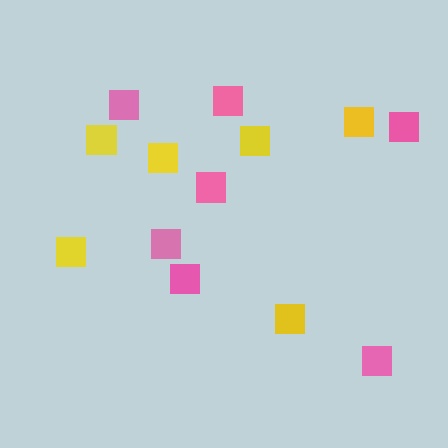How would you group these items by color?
There are 2 groups: one group of pink squares (7) and one group of yellow squares (6).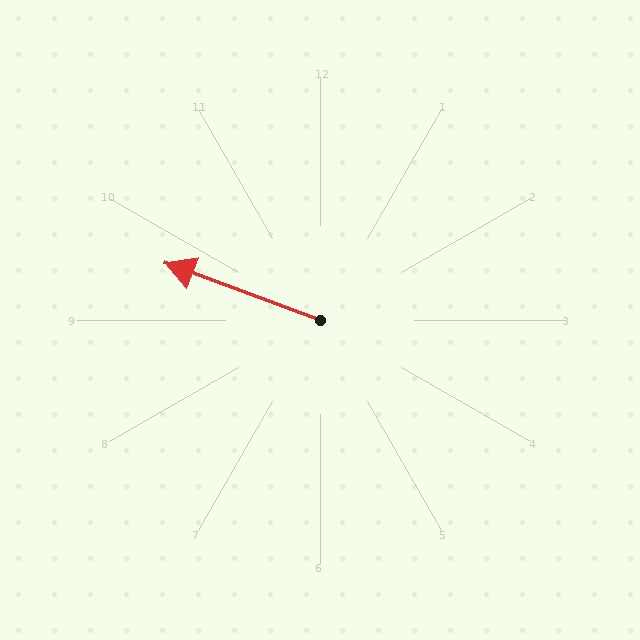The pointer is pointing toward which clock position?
Roughly 10 o'clock.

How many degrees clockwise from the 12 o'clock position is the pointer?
Approximately 290 degrees.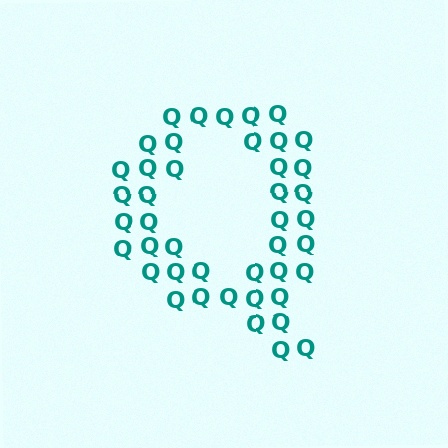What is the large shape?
The large shape is the letter Q.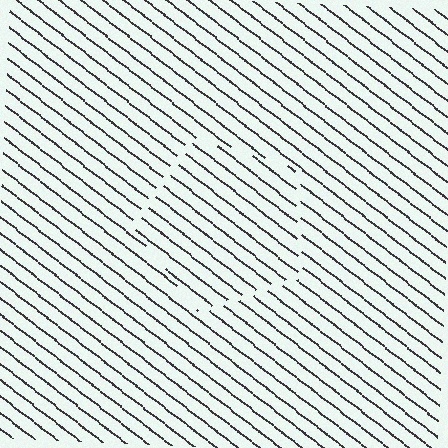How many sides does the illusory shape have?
5 sides — the line-ends trace a pentagon.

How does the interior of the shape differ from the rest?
The interior of the shape contains the same grating, shifted by half a period — the contour is defined by the phase discontinuity where line-ends from the inner and outer gratings abut.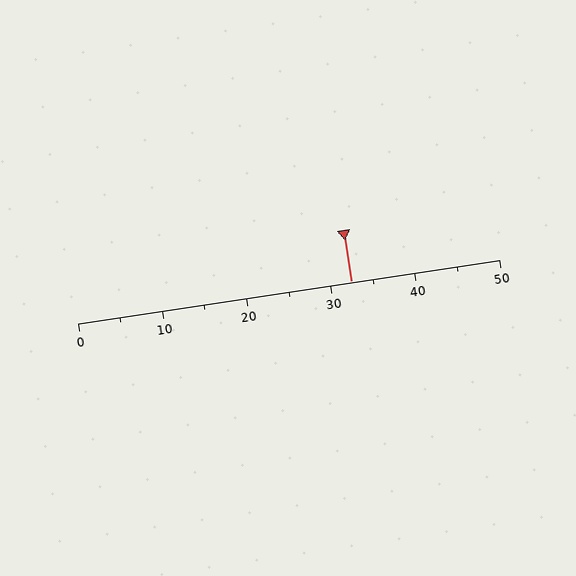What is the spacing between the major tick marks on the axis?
The major ticks are spaced 10 apart.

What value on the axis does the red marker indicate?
The marker indicates approximately 32.5.